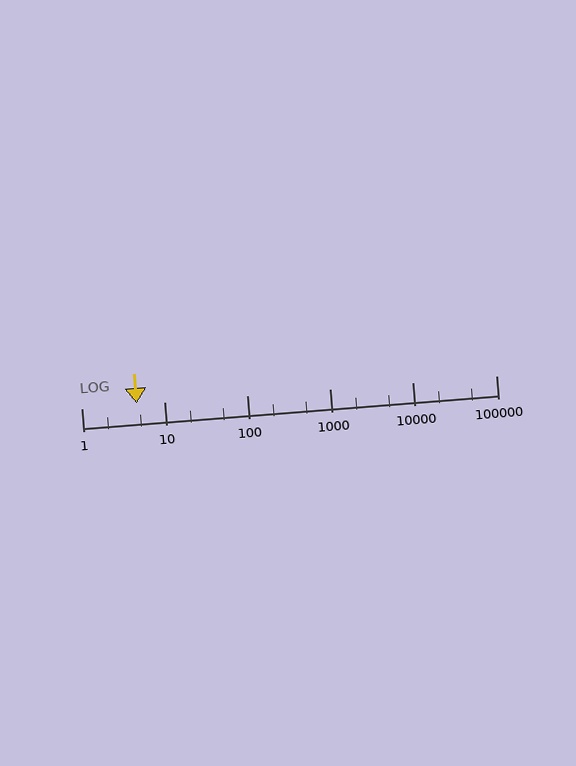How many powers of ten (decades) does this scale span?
The scale spans 5 decades, from 1 to 100000.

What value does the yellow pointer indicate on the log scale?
The pointer indicates approximately 4.6.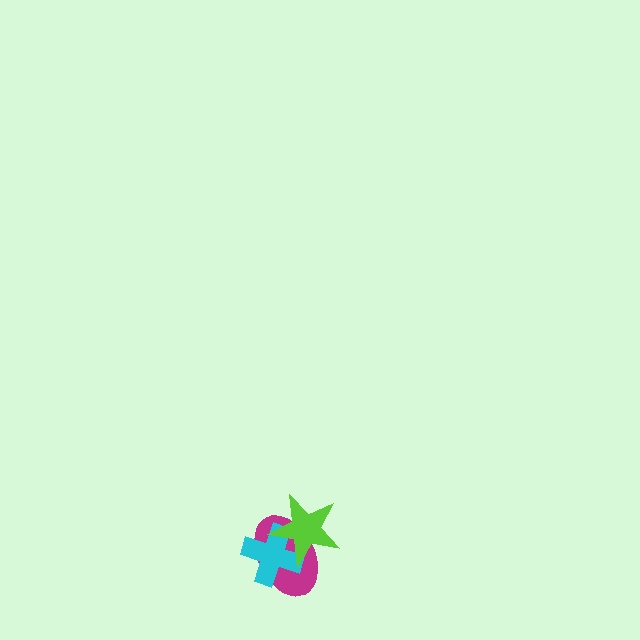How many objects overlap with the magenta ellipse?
2 objects overlap with the magenta ellipse.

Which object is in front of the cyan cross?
The lime star is in front of the cyan cross.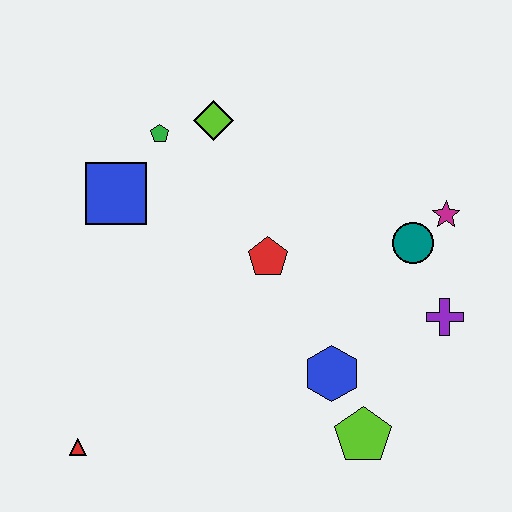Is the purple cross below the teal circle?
Yes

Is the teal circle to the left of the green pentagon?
No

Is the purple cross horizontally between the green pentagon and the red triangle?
No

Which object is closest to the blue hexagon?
The lime pentagon is closest to the blue hexagon.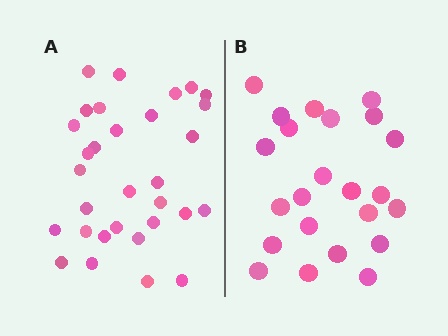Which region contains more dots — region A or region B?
Region A (the left region) has more dots.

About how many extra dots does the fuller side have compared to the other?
Region A has roughly 8 or so more dots than region B.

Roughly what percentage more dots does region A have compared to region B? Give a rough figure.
About 35% more.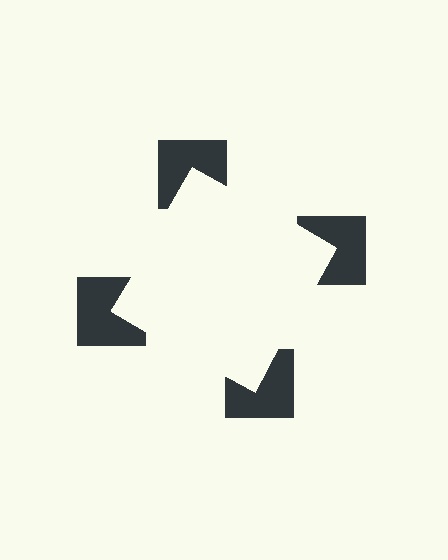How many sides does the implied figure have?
4 sides.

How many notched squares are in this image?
There are 4 — one at each vertex of the illusory square.